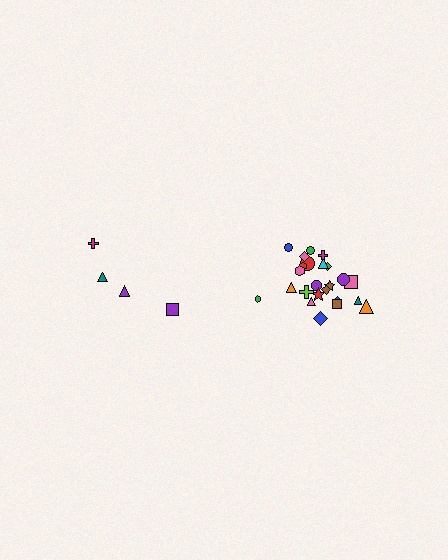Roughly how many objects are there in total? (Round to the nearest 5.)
Roughly 30 objects in total.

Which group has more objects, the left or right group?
The right group.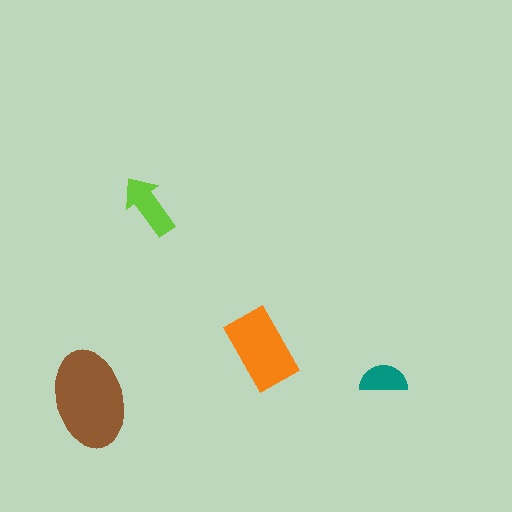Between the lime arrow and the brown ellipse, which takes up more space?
The brown ellipse.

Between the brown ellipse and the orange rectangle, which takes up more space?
The brown ellipse.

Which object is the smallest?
The teal semicircle.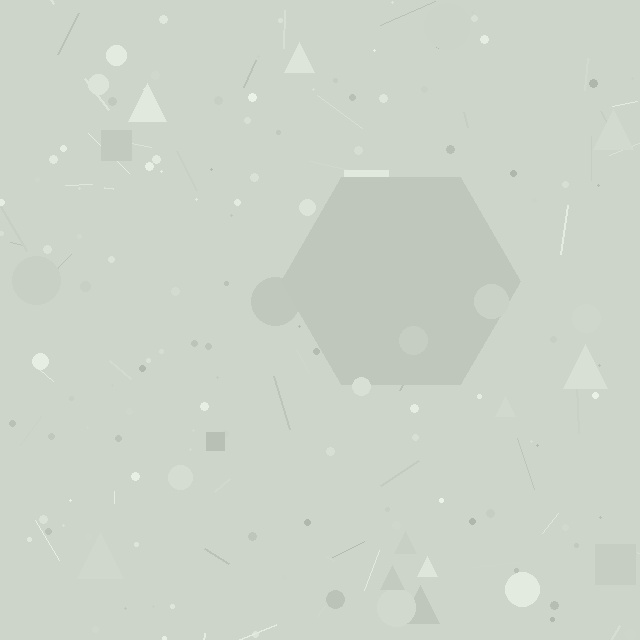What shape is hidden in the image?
A hexagon is hidden in the image.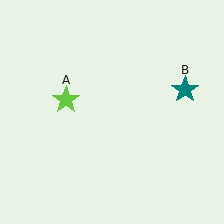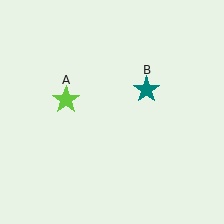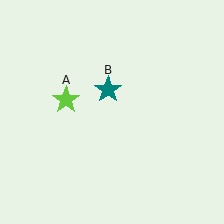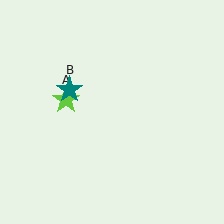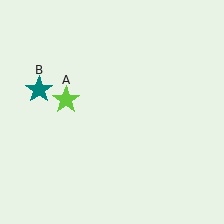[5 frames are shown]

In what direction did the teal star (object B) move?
The teal star (object B) moved left.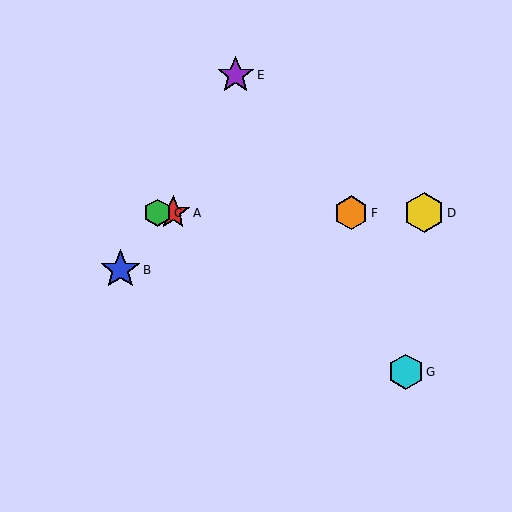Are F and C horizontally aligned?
Yes, both are at y≈213.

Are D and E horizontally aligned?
No, D is at y≈213 and E is at y≈75.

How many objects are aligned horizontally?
4 objects (A, C, D, F) are aligned horizontally.